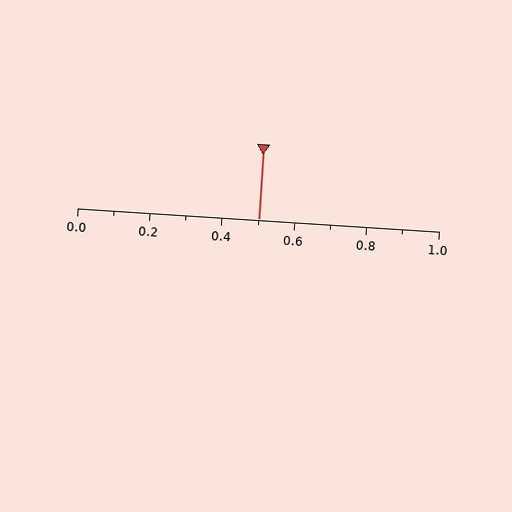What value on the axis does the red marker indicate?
The marker indicates approximately 0.5.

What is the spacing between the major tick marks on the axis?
The major ticks are spaced 0.2 apart.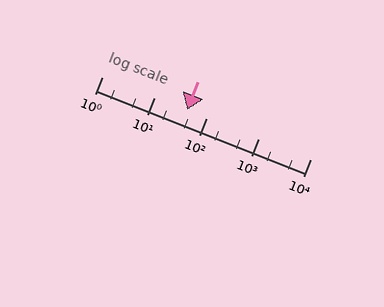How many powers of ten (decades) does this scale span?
The scale spans 4 decades, from 1 to 10000.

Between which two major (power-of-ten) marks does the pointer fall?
The pointer is between 10 and 100.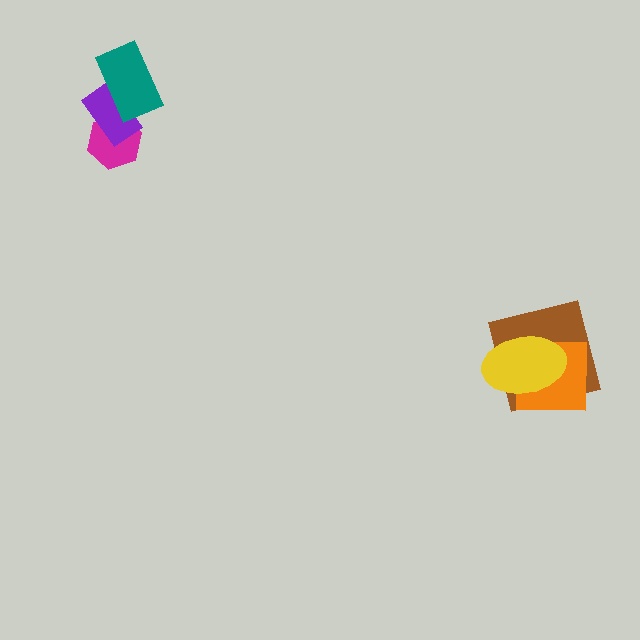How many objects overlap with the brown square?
2 objects overlap with the brown square.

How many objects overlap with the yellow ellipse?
2 objects overlap with the yellow ellipse.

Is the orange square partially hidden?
Yes, it is partially covered by another shape.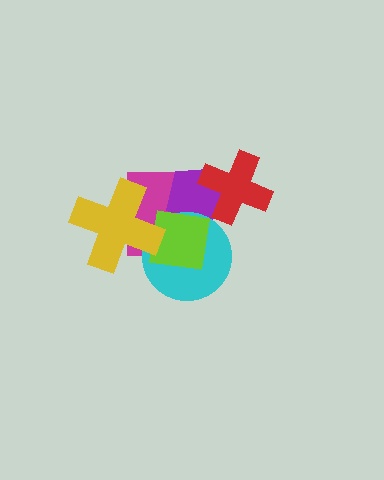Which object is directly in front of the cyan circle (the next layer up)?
The lime square is directly in front of the cyan circle.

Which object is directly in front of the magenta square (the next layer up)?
The purple pentagon is directly in front of the magenta square.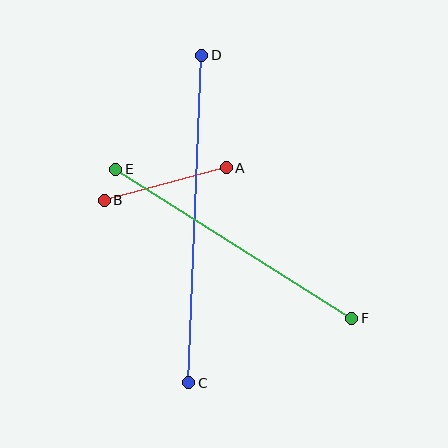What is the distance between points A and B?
The distance is approximately 126 pixels.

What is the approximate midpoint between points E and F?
The midpoint is at approximately (234, 244) pixels.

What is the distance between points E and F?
The distance is approximately 279 pixels.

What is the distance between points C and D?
The distance is approximately 328 pixels.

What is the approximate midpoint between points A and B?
The midpoint is at approximately (165, 184) pixels.